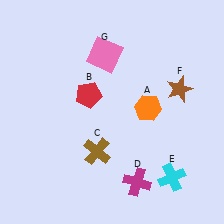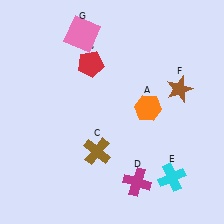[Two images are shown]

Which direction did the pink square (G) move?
The pink square (G) moved left.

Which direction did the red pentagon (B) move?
The red pentagon (B) moved up.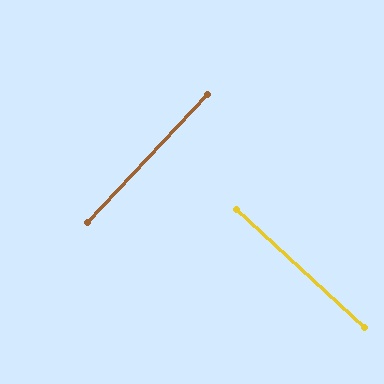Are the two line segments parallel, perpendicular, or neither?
Perpendicular — they meet at approximately 90°.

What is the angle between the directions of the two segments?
Approximately 90 degrees.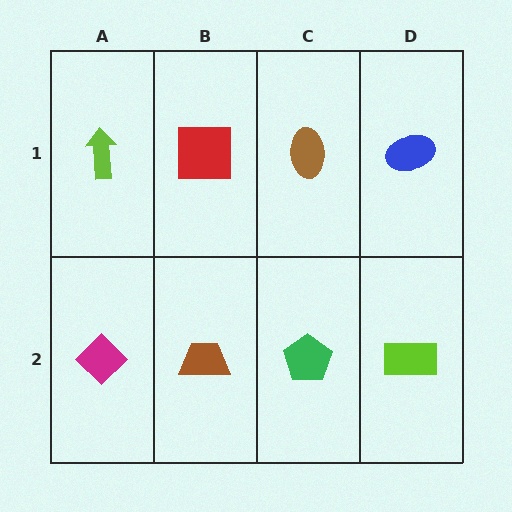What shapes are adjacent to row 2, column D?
A blue ellipse (row 1, column D), a green pentagon (row 2, column C).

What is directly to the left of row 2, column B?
A magenta diamond.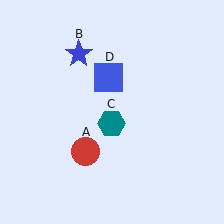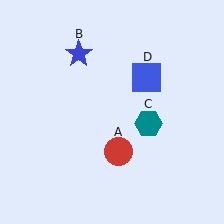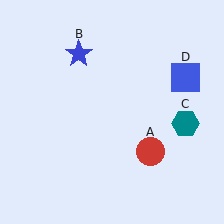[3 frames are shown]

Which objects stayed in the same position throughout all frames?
Blue star (object B) remained stationary.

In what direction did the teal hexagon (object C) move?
The teal hexagon (object C) moved right.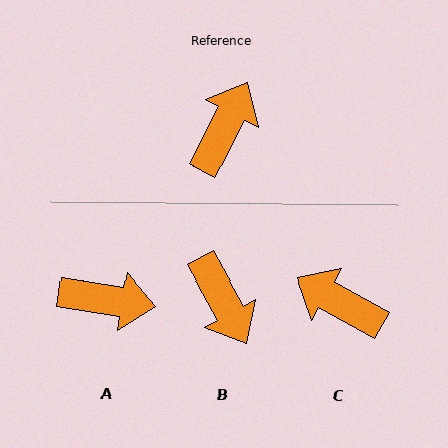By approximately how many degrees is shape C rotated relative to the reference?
Approximately 88 degrees counter-clockwise.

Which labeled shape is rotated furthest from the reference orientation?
B, about 124 degrees away.